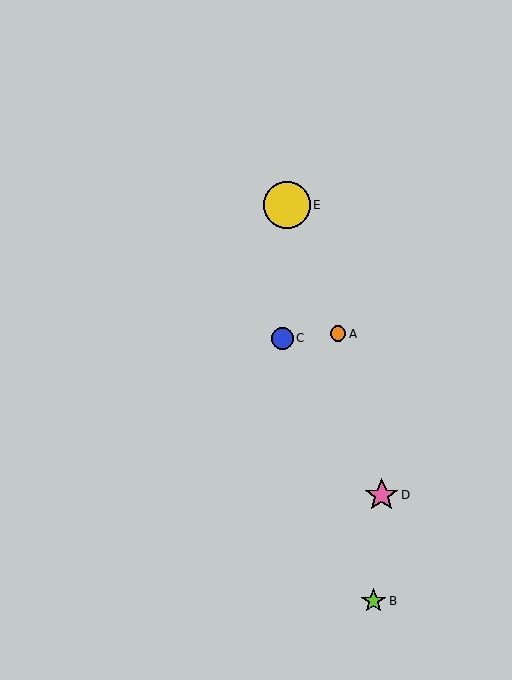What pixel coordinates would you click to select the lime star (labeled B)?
Click at (374, 601) to select the lime star B.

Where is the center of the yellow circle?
The center of the yellow circle is at (287, 205).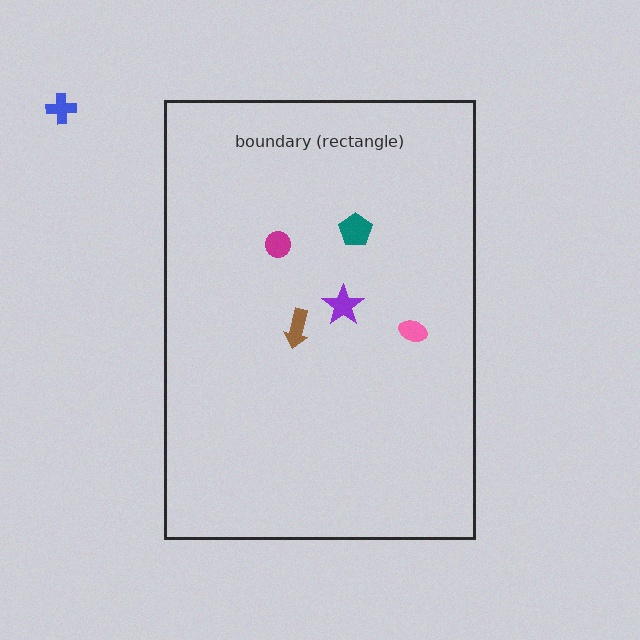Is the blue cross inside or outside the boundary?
Outside.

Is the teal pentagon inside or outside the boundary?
Inside.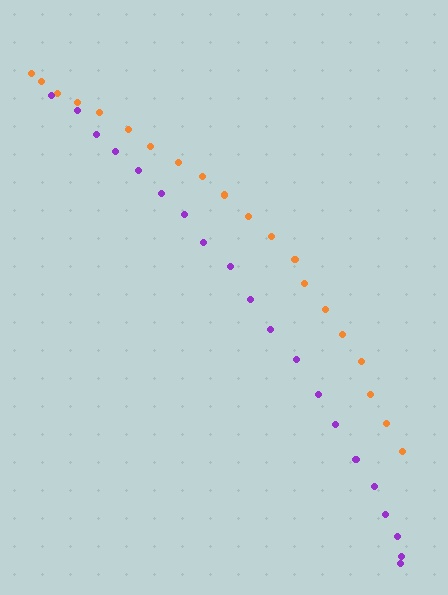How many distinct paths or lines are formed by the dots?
There are 2 distinct paths.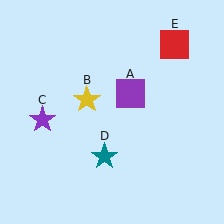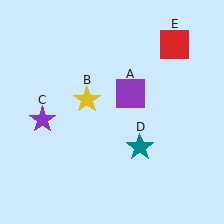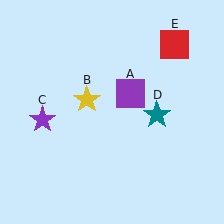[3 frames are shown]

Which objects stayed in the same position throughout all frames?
Purple square (object A) and yellow star (object B) and purple star (object C) and red square (object E) remained stationary.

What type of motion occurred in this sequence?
The teal star (object D) rotated counterclockwise around the center of the scene.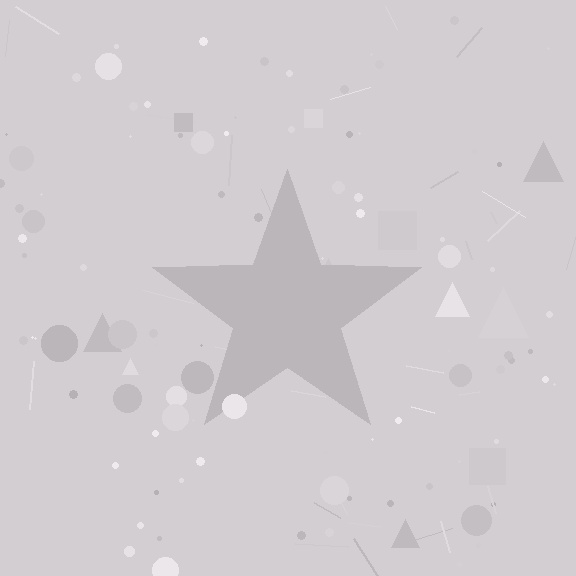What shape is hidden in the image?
A star is hidden in the image.